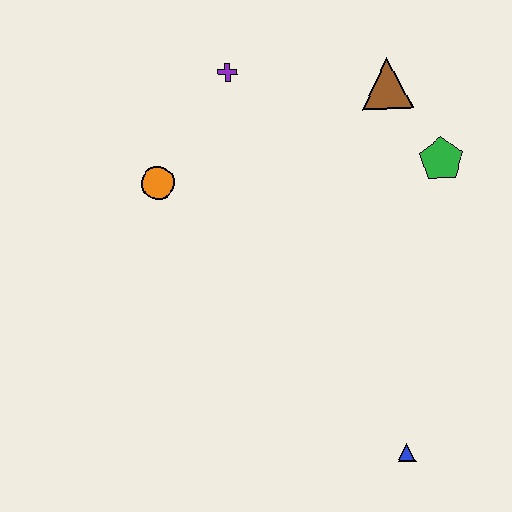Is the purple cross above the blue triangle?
Yes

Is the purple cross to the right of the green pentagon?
No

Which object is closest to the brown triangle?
The green pentagon is closest to the brown triangle.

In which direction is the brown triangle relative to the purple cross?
The brown triangle is to the right of the purple cross.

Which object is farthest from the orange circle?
The blue triangle is farthest from the orange circle.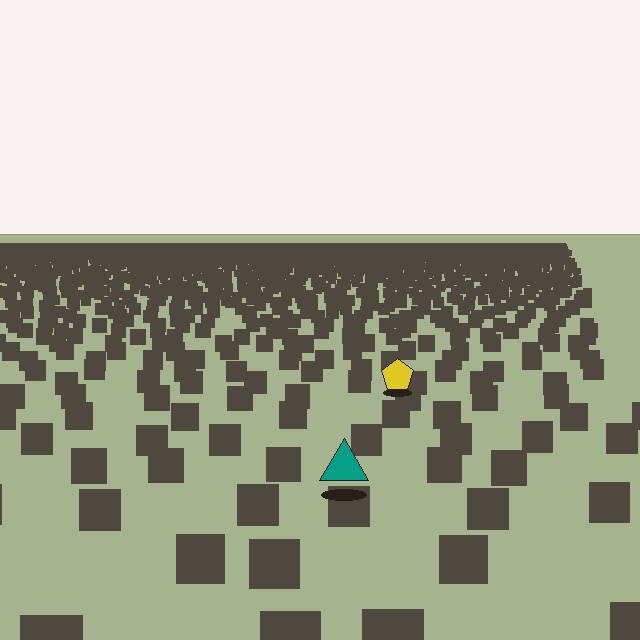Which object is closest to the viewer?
The teal triangle is closest. The texture marks near it are larger and more spread out.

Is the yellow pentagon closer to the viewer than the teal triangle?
No. The teal triangle is closer — you can tell from the texture gradient: the ground texture is coarser near it.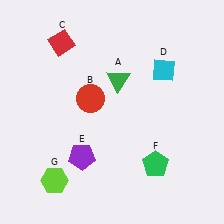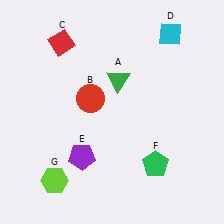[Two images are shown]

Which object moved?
The cyan diamond (D) moved up.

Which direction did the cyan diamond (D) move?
The cyan diamond (D) moved up.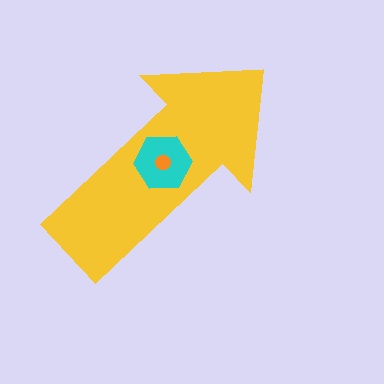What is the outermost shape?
The yellow arrow.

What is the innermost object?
The orange circle.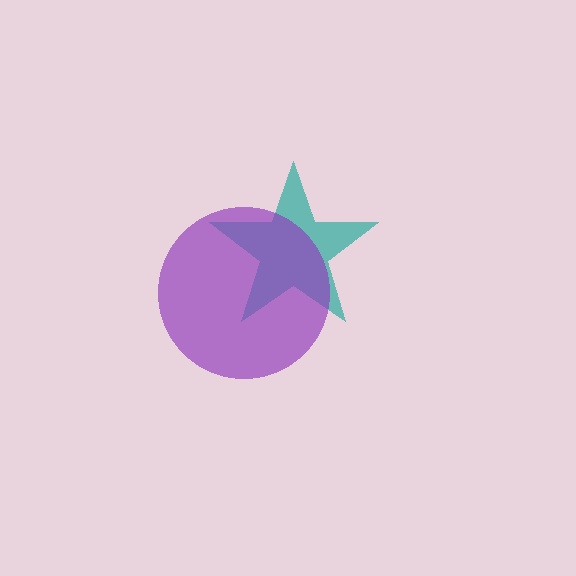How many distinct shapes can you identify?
There are 2 distinct shapes: a teal star, a purple circle.